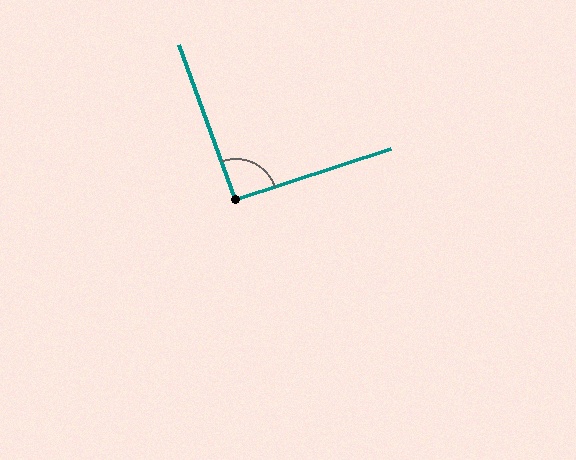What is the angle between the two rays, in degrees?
Approximately 92 degrees.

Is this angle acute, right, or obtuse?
It is approximately a right angle.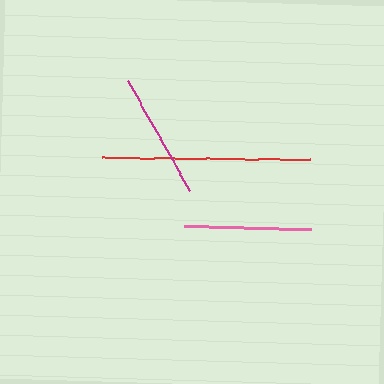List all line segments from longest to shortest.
From longest to shortest: red, pink, magenta.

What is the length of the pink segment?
The pink segment is approximately 127 pixels long.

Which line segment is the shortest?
The magenta line is the shortest at approximately 126 pixels.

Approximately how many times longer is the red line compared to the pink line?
The red line is approximately 1.6 times the length of the pink line.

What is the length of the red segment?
The red segment is approximately 208 pixels long.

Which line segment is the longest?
The red line is the longest at approximately 208 pixels.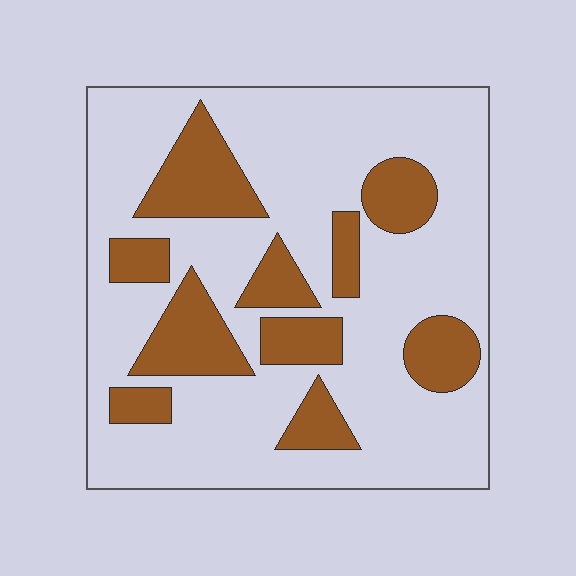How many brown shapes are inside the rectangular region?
10.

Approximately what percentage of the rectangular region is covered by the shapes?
Approximately 25%.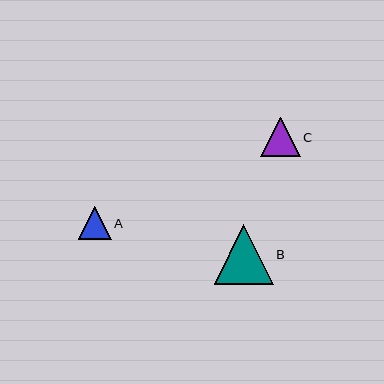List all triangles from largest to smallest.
From largest to smallest: B, C, A.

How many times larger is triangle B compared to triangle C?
Triangle B is approximately 1.5 times the size of triangle C.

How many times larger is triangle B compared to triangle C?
Triangle B is approximately 1.5 times the size of triangle C.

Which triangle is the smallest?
Triangle A is the smallest with a size of approximately 33 pixels.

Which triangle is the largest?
Triangle B is the largest with a size of approximately 59 pixels.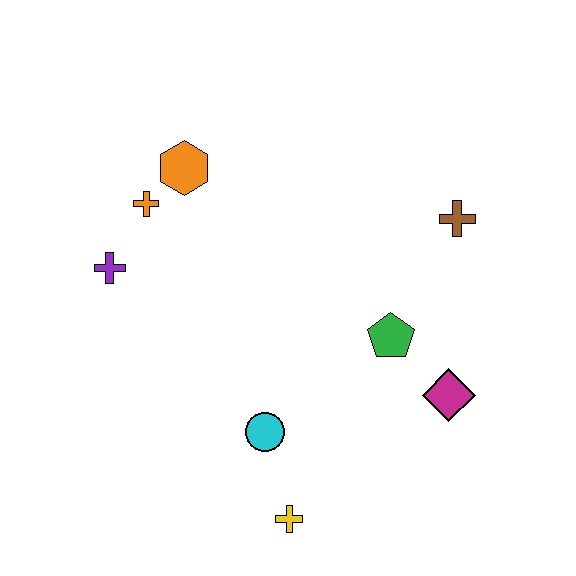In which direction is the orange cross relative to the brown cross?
The orange cross is to the left of the brown cross.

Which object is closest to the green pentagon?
The magenta diamond is closest to the green pentagon.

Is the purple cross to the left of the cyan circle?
Yes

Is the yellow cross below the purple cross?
Yes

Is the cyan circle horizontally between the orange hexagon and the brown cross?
Yes